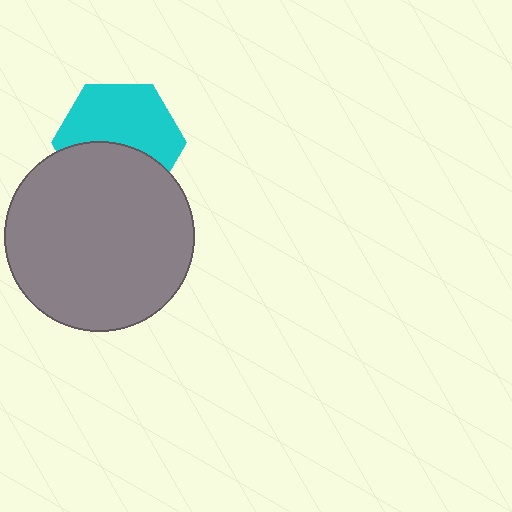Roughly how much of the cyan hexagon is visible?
About half of it is visible (roughly 58%).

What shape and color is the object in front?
The object in front is a gray circle.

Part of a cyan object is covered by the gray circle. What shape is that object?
It is a hexagon.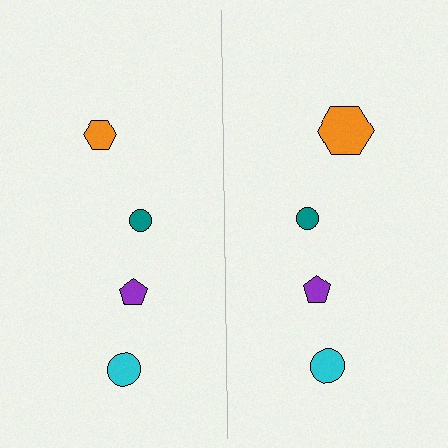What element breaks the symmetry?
The orange hexagon on the right side has a different size than its mirror counterpart.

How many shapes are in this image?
There are 8 shapes in this image.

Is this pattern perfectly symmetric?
No, the pattern is not perfectly symmetric. The orange hexagon on the right side has a different size than its mirror counterpart.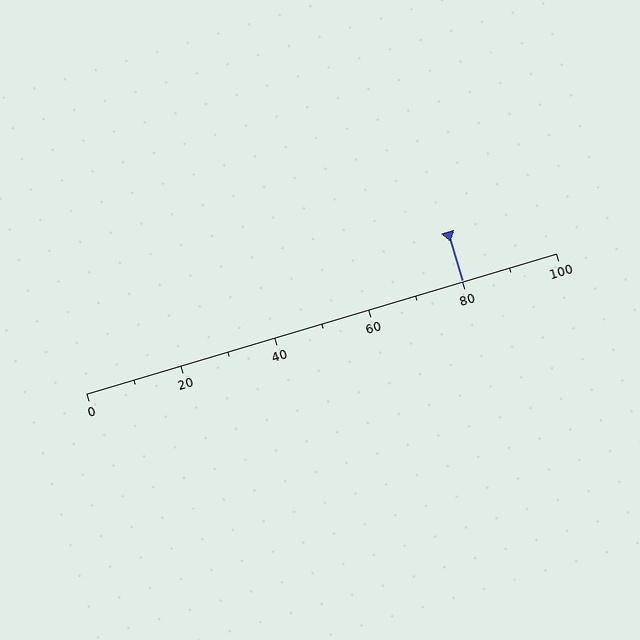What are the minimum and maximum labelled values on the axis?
The axis runs from 0 to 100.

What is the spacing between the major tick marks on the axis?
The major ticks are spaced 20 apart.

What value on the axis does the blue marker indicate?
The marker indicates approximately 80.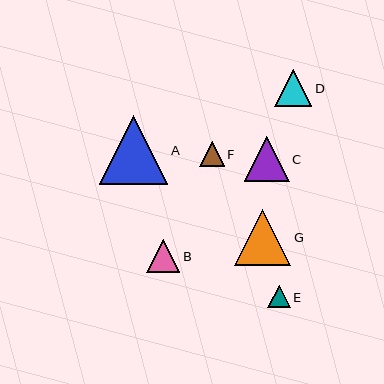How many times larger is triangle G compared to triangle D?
Triangle G is approximately 1.5 times the size of triangle D.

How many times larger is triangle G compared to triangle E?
Triangle G is approximately 2.5 times the size of triangle E.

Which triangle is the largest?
Triangle A is the largest with a size of approximately 69 pixels.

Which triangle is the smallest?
Triangle E is the smallest with a size of approximately 23 pixels.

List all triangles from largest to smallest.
From largest to smallest: A, G, C, D, B, F, E.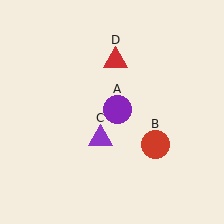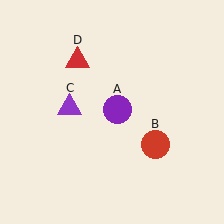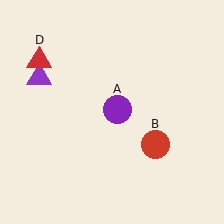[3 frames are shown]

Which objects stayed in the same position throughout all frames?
Purple circle (object A) and red circle (object B) remained stationary.